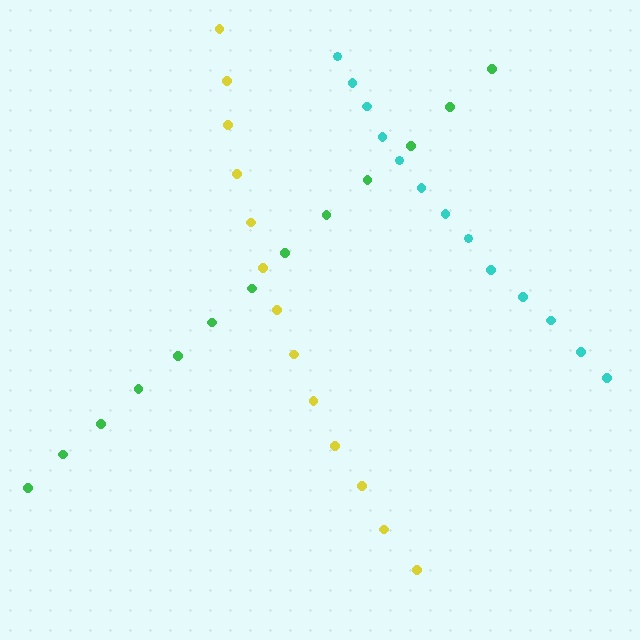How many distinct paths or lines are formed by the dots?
There are 3 distinct paths.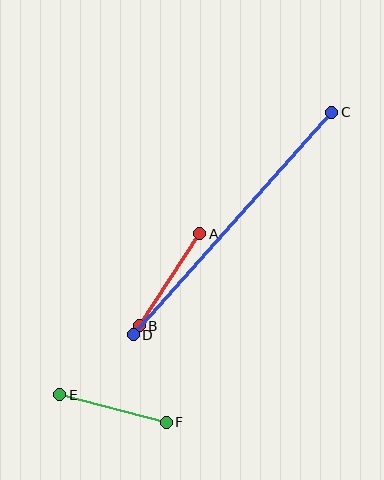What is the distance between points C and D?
The distance is approximately 298 pixels.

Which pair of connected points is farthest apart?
Points C and D are farthest apart.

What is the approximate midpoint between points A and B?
The midpoint is at approximately (170, 280) pixels.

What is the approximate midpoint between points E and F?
The midpoint is at approximately (113, 409) pixels.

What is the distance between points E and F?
The distance is approximately 110 pixels.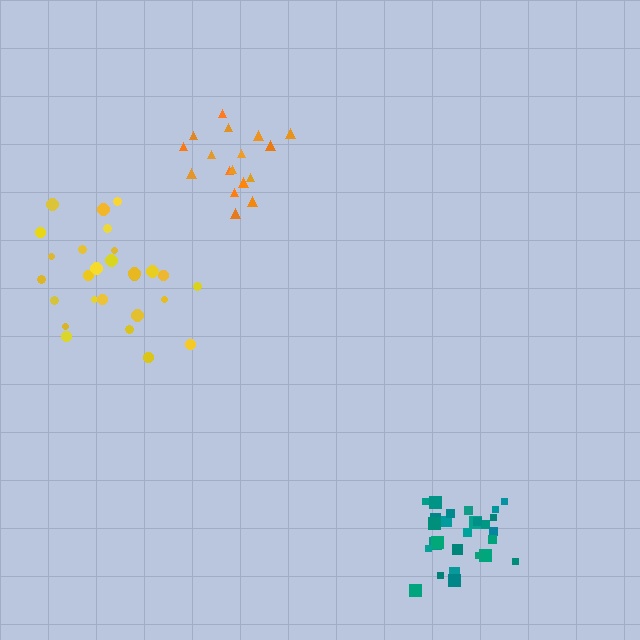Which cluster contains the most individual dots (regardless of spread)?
Teal (28).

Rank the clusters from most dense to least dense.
teal, orange, yellow.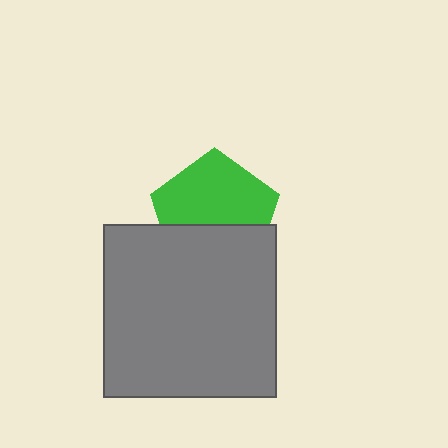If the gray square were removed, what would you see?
You would see the complete green pentagon.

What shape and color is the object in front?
The object in front is a gray square.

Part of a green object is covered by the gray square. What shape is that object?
It is a pentagon.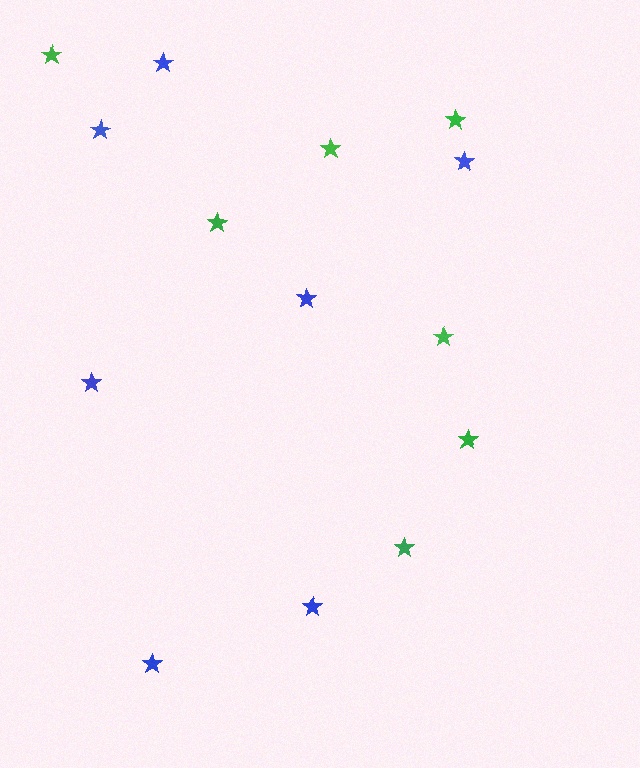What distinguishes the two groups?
There are 2 groups: one group of blue stars (7) and one group of green stars (7).